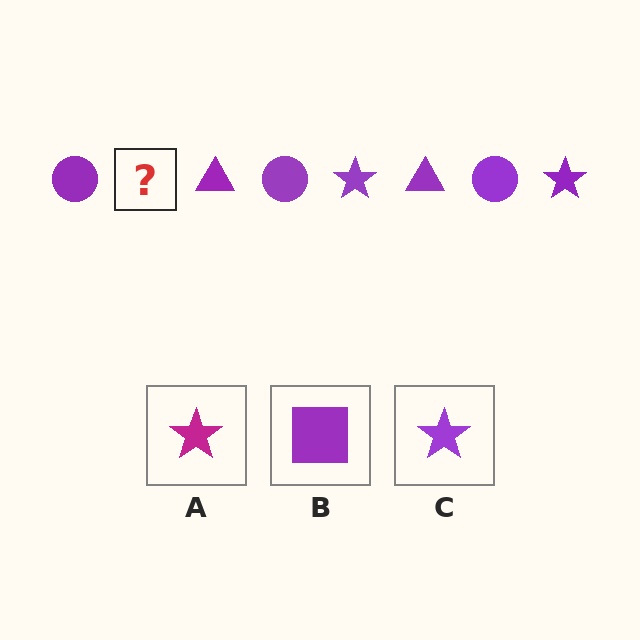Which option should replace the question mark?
Option C.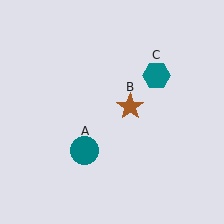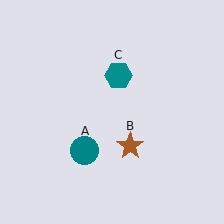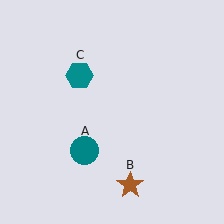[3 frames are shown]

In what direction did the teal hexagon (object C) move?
The teal hexagon (object C) moved left.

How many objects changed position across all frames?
2 objects changed position: brown star (object B), teal hexagon (object C).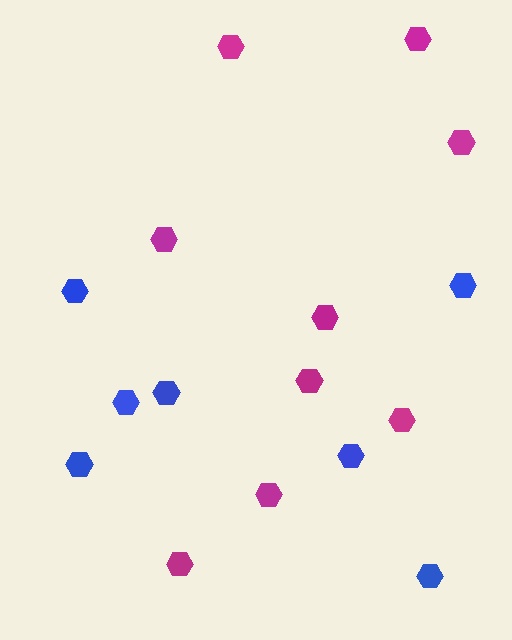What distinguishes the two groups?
There are 2 groups: one group of blue hexagons (7) and one group of magenta hexagons (9).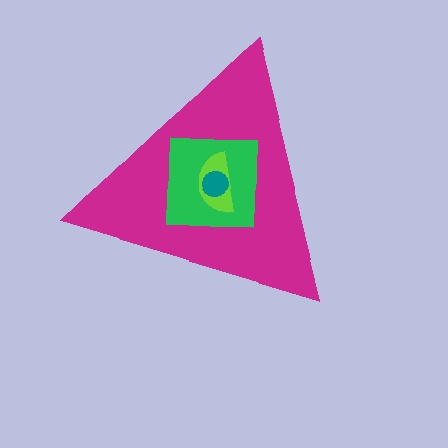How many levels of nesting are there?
4.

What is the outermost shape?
The magenta triangle.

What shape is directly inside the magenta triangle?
The green square.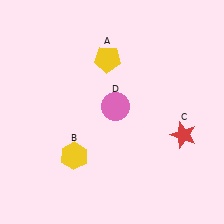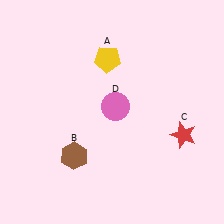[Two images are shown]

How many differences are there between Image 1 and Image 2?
There is 1 difference between the two images.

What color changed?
The hexagon (B) changed from yellow in Image 1 to brown in Image 2.